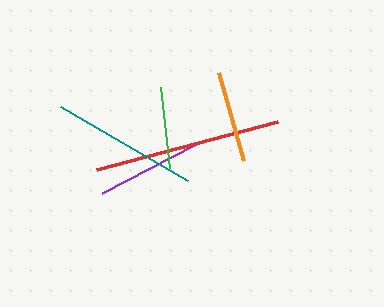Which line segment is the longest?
The red line is the longest at approximately 188 pixels.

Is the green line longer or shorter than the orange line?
The orange line is longer than the green line.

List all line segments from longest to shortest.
From longest to shortest: red, teal, purple, orange, green.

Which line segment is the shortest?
The green line is the shortest at approximately 81 pixels.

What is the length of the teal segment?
The teal segment is approximately 147 pixels long.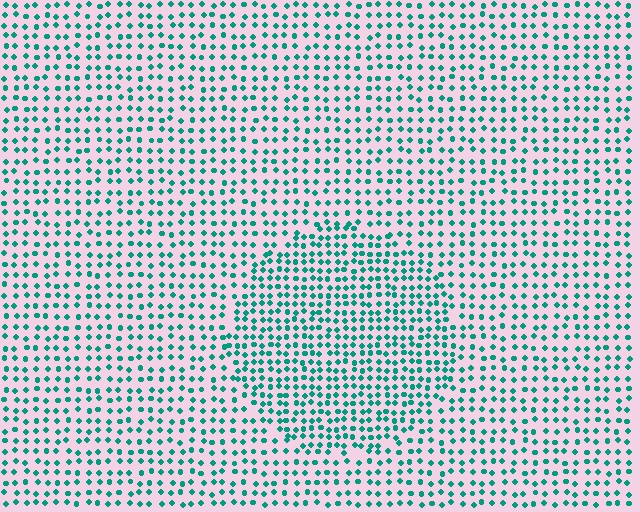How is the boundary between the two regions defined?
The boundary is defined by a change in element density (approximately 1.6x ratio). All elements are the same color, size, and shape.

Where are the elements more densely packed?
The elements are more densely packed inside the circle boundary.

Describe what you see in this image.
The image contains small teal elements arranged at two different densities. A circle-shaped region is visible where the elements are more densely packed than the surrounding area.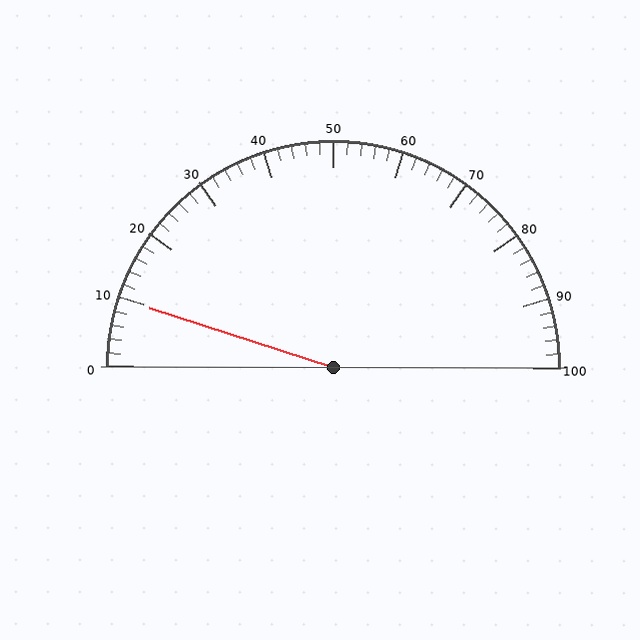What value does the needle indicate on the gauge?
The needle indicates approximately 10.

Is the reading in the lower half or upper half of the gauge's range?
The reading is in the lower half of the range (0 to 100).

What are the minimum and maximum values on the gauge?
The gauge ranges from 0 to 100.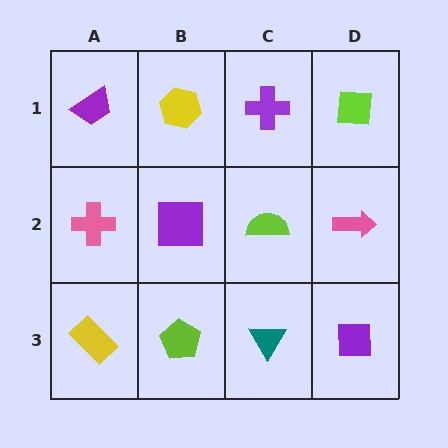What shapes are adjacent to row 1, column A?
A pink cross (row 2, column A), a yellow hexagon (row 1, column B).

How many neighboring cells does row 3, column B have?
3.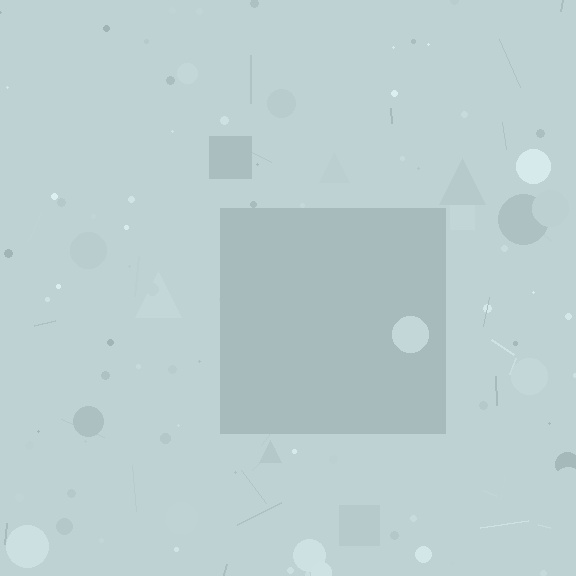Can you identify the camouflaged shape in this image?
The camouflaged shape is a square.